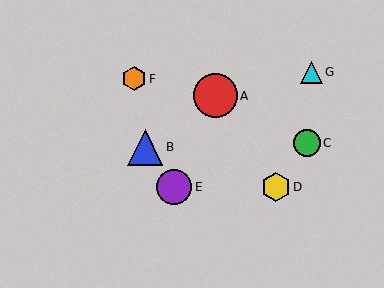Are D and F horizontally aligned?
No, D is at y≈187 and F is at y≈79.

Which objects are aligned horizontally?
Objects D, E are aligned horizontally.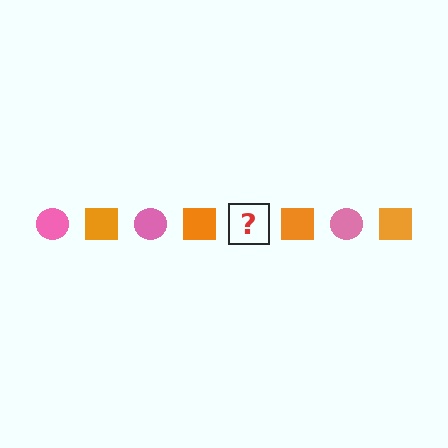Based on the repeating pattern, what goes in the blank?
The blank should be a pink circle.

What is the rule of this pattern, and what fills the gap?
The rule is that the pattern alternates between pink circle and orange square. The gap should be filled with a pink circle.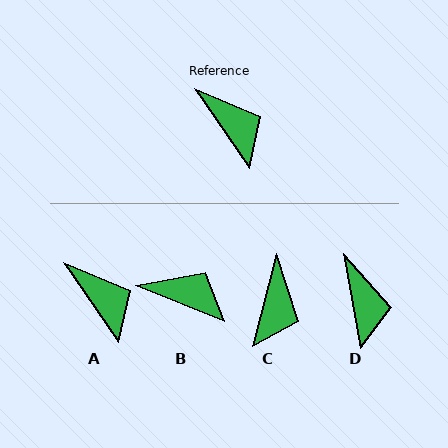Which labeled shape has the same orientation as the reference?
A.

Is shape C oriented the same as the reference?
No, it is off by about 49 degrees.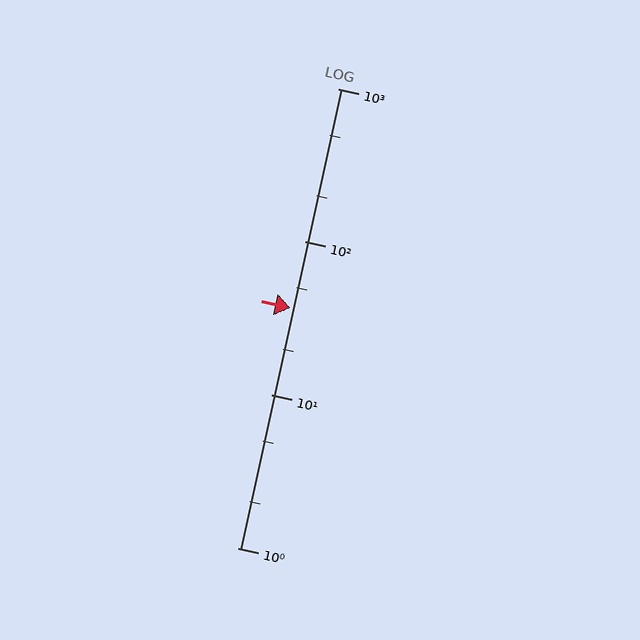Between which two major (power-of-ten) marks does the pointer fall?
The pointer is between 10 and 100.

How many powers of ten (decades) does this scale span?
The scale spans 3 decades, from 1 to 1000.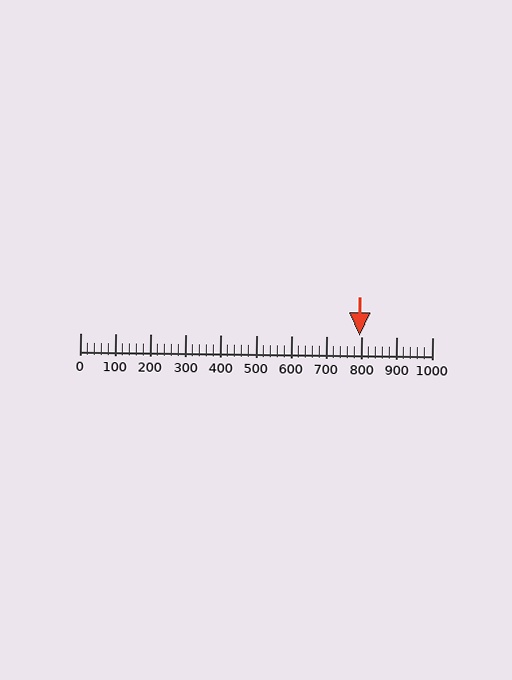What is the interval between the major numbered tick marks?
The major tick marks are spaced 100 units apart.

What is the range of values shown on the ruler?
The ruler shows values from 0 to 1000.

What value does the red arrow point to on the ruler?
The red arrow points to approximately 793.